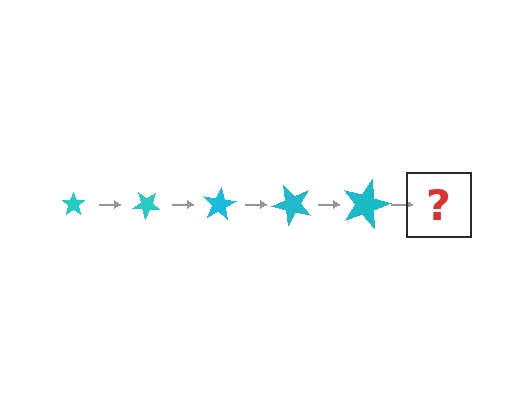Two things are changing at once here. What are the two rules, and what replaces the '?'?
The two rules are that the star grows larger each step and it rotates 40 degrees each step. The '?' should be a star, larger than the previous one and rotated 200 degrees from the start.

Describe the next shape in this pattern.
It should be a star, larger than the previous one and rotated 200 degrees from the start.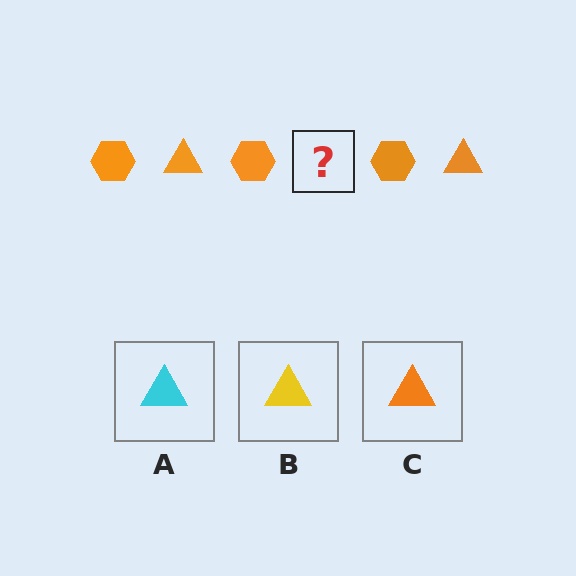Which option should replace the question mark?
Option C.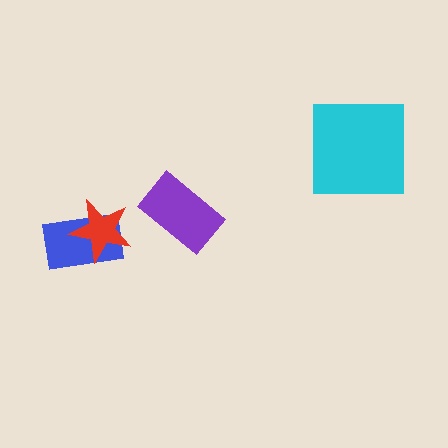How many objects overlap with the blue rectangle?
1 object overlaps with the blue rectangle.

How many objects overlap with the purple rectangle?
0 objects overlap with the purple rectangle.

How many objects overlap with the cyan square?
0 objects overlap with the cyan square.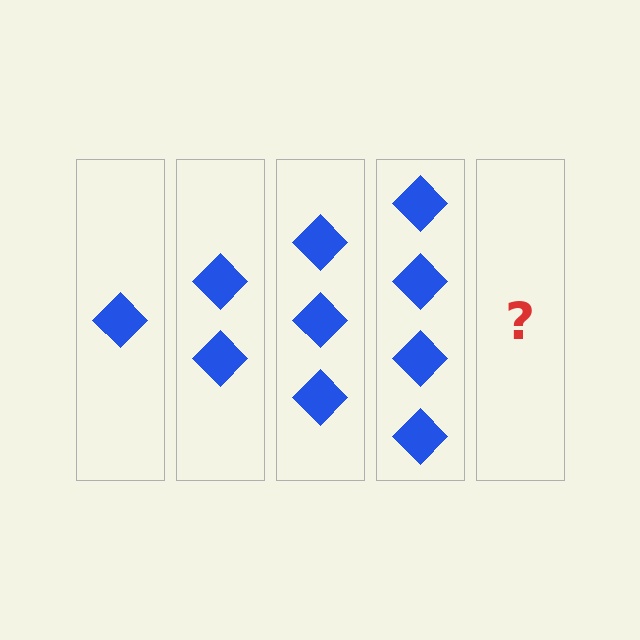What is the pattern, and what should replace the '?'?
The pattern is that each step adds one more diamond. The '?' should be 5 diamonds.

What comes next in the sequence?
The next element should be 5 diamonds.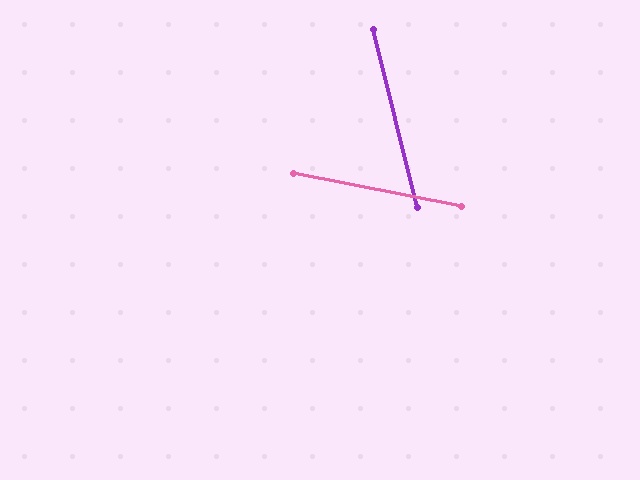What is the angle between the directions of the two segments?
Approximately 65 degrees.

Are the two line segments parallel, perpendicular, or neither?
Neither parallel nor perpendicular — they differ by about 65°.